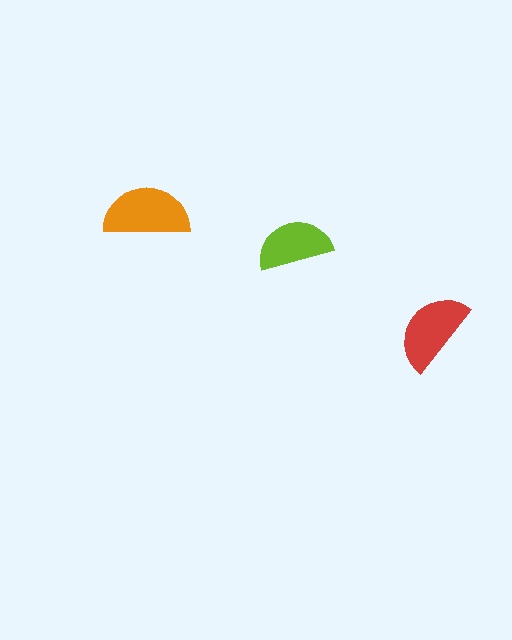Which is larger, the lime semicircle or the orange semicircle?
The orange one.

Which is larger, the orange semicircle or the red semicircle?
The orange one.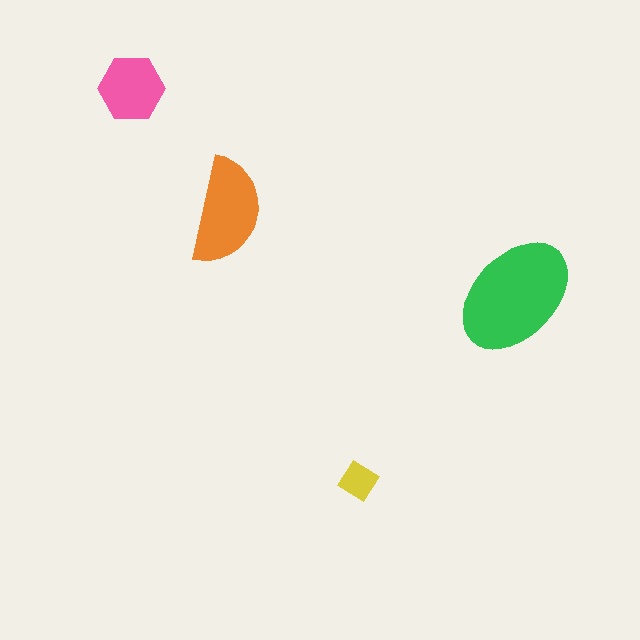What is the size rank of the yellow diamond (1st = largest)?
4th.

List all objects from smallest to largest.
The yellow diamond, the pink hexagon, the orange semicircle, the green ellipse.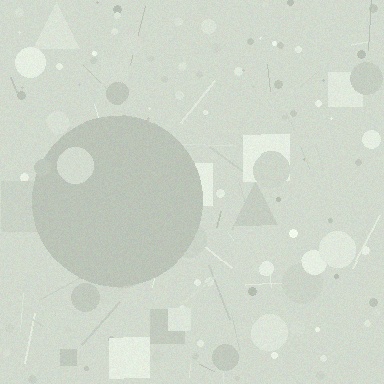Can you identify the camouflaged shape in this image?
The camouflaged shape is a circle.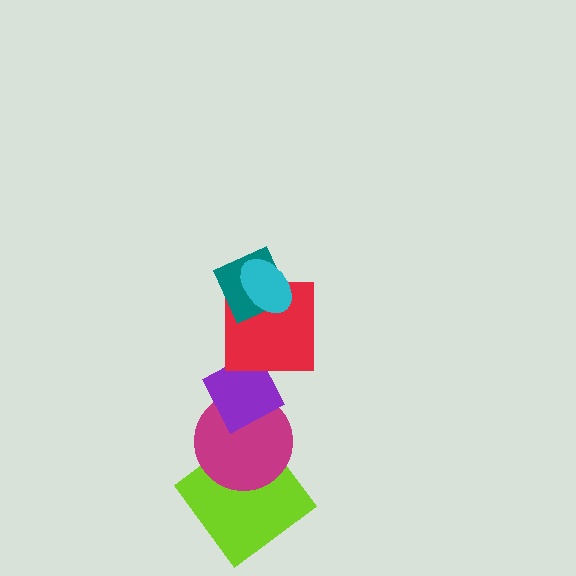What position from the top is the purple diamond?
The purple diamond is 4th from the top.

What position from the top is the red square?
The red square is 3rd from the top.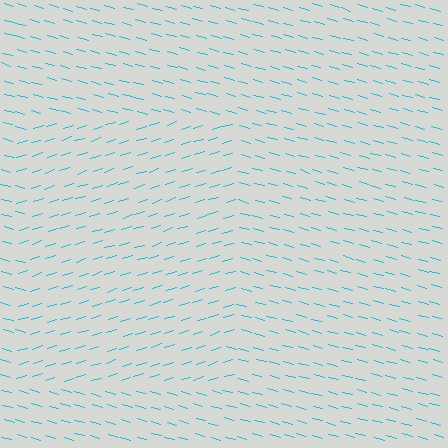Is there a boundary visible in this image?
Yes, there is a texture boundary formed by a change in line orientation.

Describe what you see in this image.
The image is filled with small cyan line segments. A rectangle region in the image has lines oriented differently from the surrounding lines, creating a visible texture boundary.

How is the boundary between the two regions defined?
The boundary is defined purely by a change in line orientation (approximately 33 degrees difference). All lines are the same color and thickness.